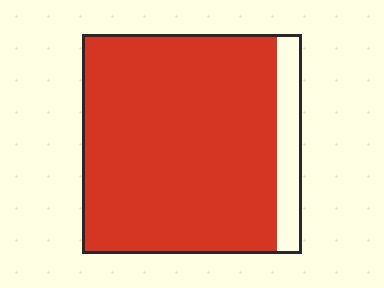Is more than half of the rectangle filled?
Yes.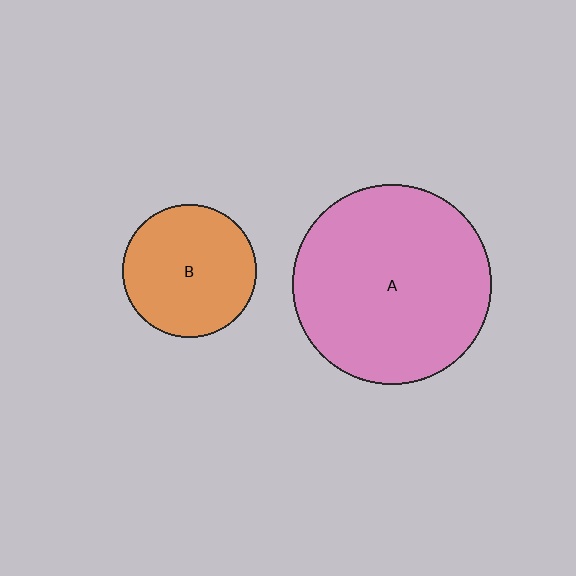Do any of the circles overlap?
No, none of the circles overlap.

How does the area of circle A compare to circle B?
Approximately 2.2 times.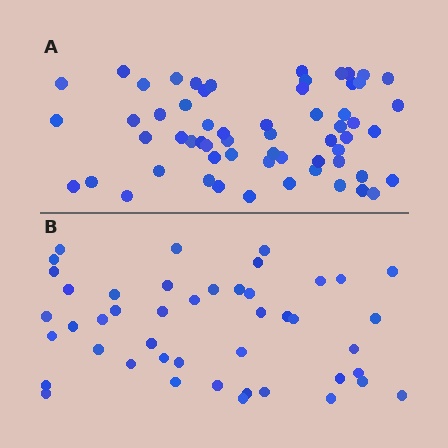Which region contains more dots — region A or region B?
Region A (the top region) has more dots.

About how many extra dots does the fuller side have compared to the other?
Region A has approximately 15 more dots than region B.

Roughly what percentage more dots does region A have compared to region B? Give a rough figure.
About 35% more.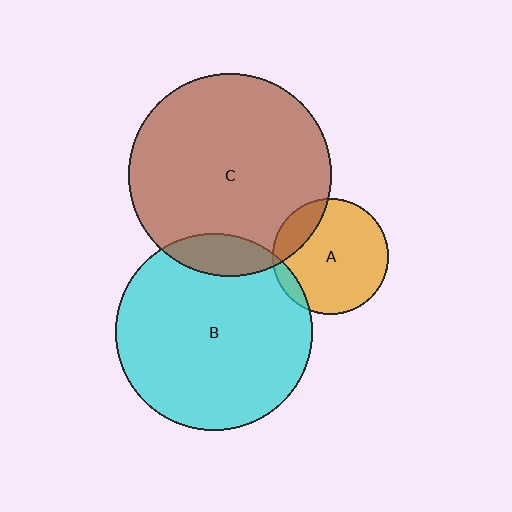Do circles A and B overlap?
Yes.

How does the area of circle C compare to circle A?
Approximately 3.1 times.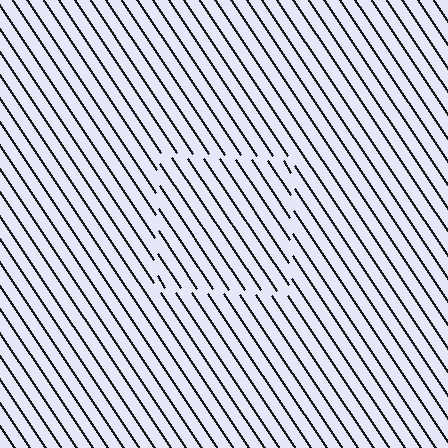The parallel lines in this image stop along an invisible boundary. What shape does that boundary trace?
An illusory square. The interior of the shape contains the same grating, shifted by half a period — the contour is defined by the phase discontinuity where line-ends from the inner and outer gratings abut.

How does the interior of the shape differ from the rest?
The interior of the shape contains the same grating, shifted by half a period — the contour is defined by the phase discontinuity where line-ends from the inner and outer gratings abut.